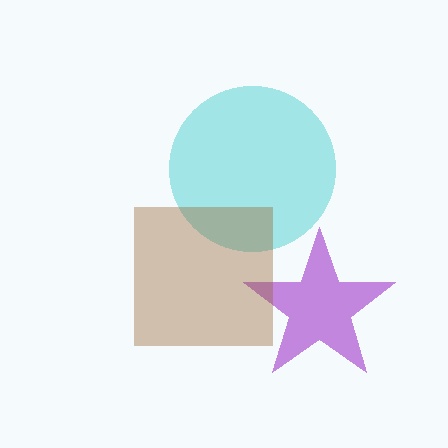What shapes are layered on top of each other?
The layered shapes are: a cyan circle, a purple star, a brown square.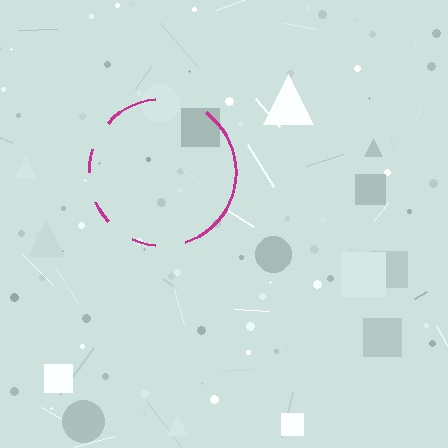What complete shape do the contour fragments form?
The contour fragments form a circle.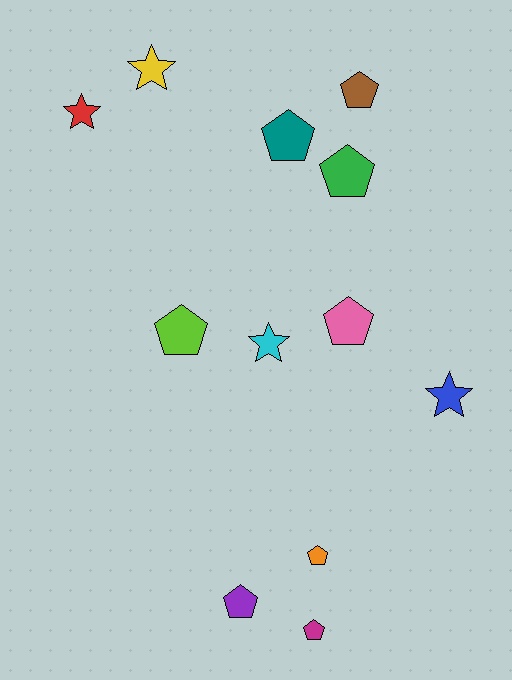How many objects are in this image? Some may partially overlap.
There are 12 objects.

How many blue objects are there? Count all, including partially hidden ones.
There is 1 blue object.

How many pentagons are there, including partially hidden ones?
There are 8 pentagons.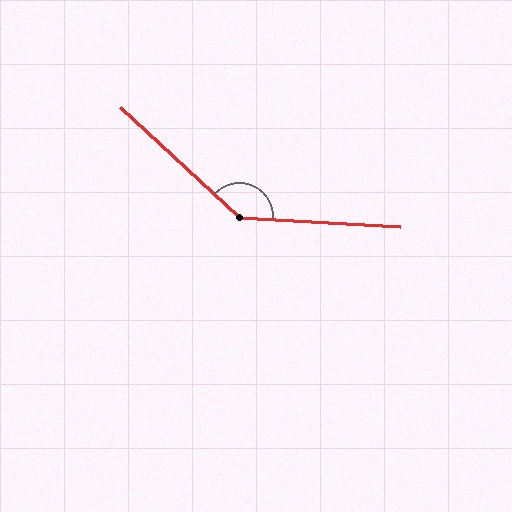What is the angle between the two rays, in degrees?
Approximately 141 degrees.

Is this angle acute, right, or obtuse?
It is obtuse.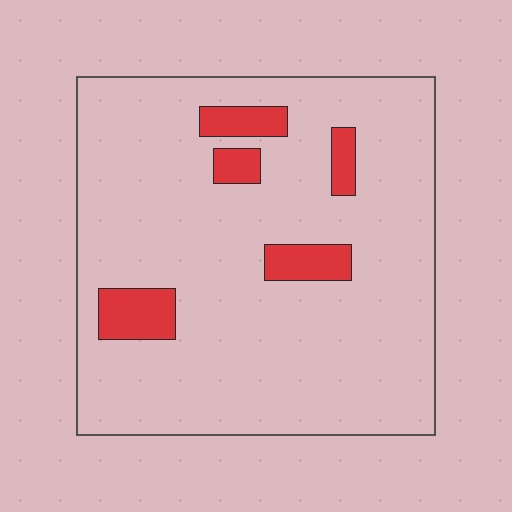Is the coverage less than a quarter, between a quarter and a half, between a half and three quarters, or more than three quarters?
Less than a quarter.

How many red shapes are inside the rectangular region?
5.